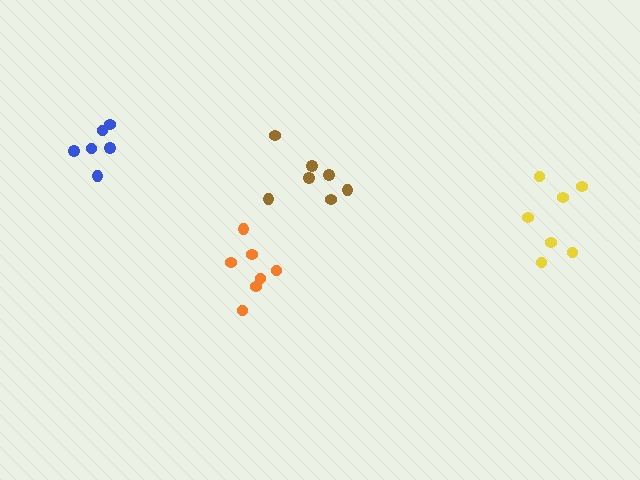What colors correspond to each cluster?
The clusters are colored: orange, blue, brown, yellow.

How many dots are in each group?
Group 1: 7 dots, Group 2: 6 dots, Group 3: 7 dots, Group 4: 7 dots (27 total).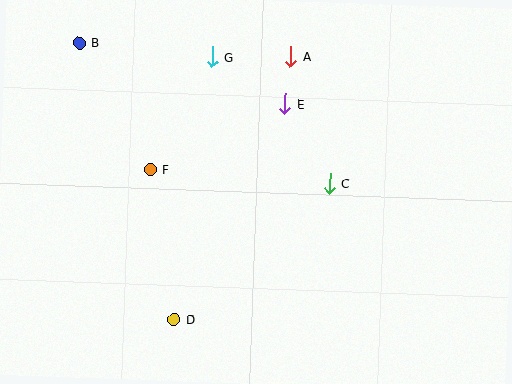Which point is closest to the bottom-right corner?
Point C is closest to the bottom-right corner.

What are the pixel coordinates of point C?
Point C is at (330, 184).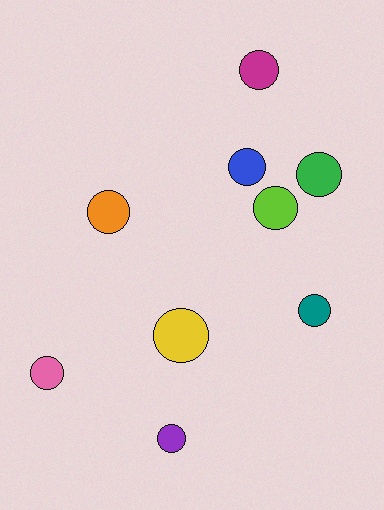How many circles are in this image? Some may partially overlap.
There are 9 circles.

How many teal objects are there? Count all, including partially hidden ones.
There is 1 teal object.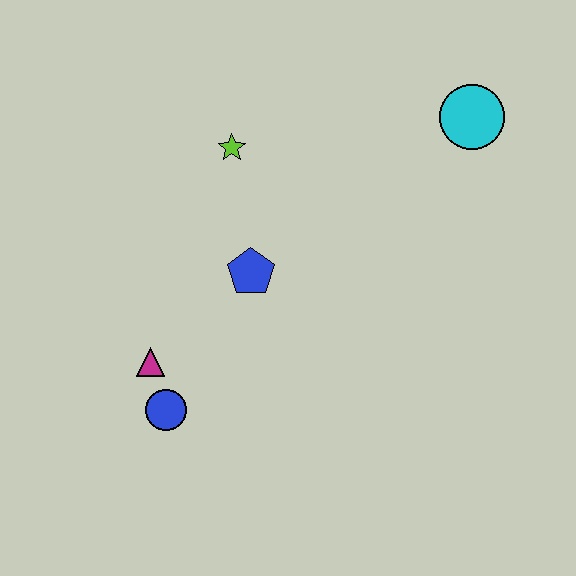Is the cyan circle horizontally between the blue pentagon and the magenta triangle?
No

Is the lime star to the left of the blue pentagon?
Yes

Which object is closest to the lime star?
The blue pentagon is closest to the lime star.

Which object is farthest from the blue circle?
The cyan circle is farthest from the blue circle.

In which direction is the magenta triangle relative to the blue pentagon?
The magenta triangle is to the left of the blue pentagon.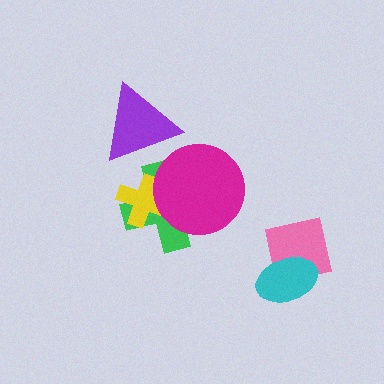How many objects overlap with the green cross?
2 objects overlap with the green cross.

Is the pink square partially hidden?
Yes, it is partially covered by another shape.